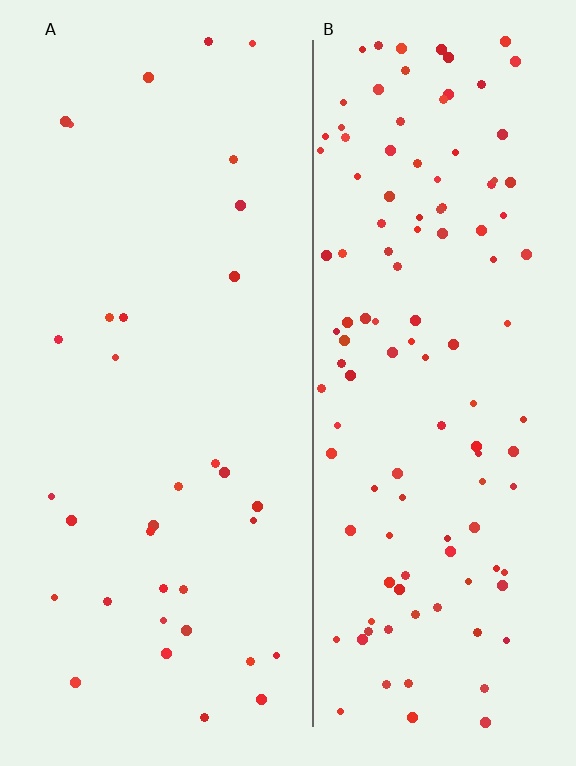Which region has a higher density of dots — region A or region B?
B (the right).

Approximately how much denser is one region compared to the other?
Approximately 3.6× — region B over region A.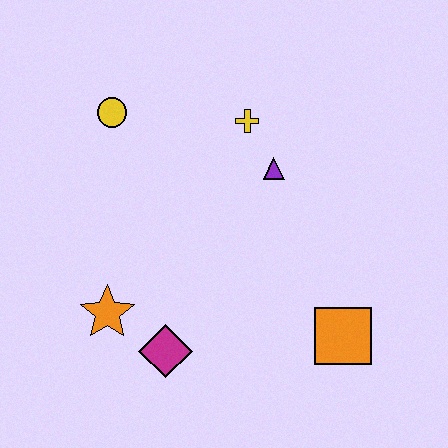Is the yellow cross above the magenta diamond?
Yes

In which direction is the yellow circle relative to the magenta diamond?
The yellow circle is above the magenta diamond.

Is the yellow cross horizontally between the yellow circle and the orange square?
Yes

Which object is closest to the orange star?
The magenta diamond is closest to the orange star.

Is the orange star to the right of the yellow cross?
No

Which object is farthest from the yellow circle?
The orange square is farthest from the yellow circle.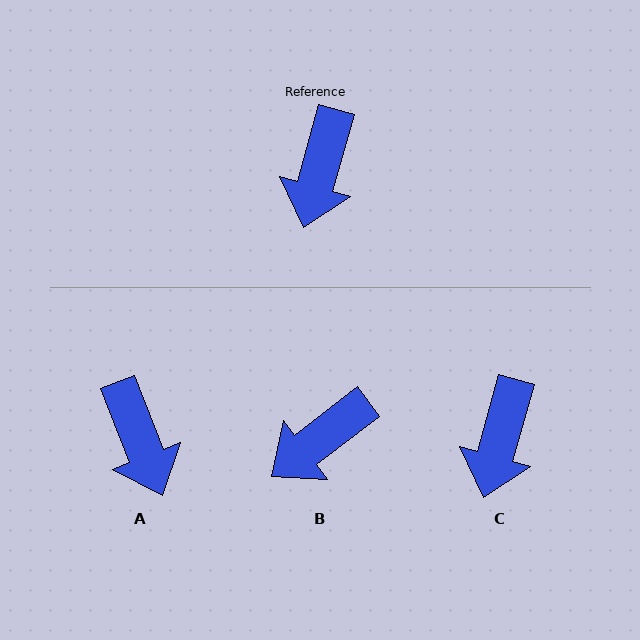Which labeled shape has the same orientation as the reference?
C.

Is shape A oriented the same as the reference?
No, it is off by about 37 degrees.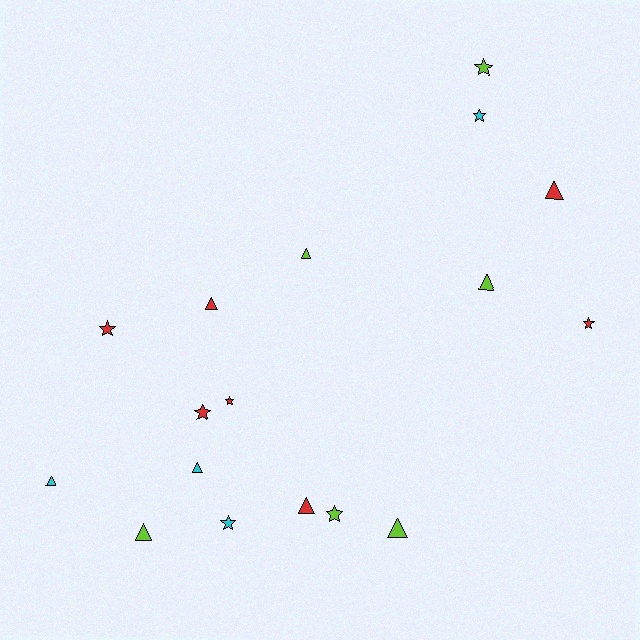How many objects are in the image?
There are 17 objects.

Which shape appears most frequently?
Triangle, with 9 objects.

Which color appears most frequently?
Red, with 7 objects.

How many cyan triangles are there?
There are 2 cyan triangles.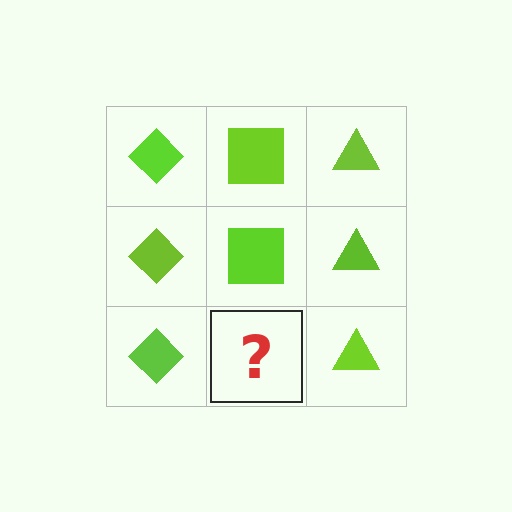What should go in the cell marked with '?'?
The missing cell should contain a lime square.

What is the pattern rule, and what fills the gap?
The rule is that each column has a consistent shape. The gap should be filled with a lime square.